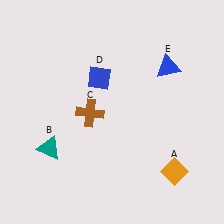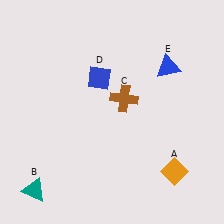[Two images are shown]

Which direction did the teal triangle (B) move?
The teal triangle (B) moved down.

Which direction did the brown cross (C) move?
The brown cross (C) moved right.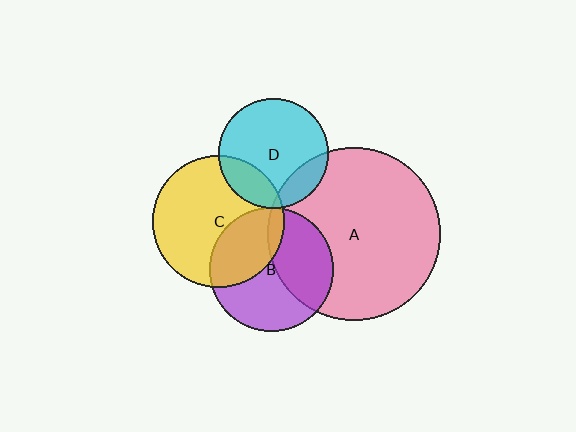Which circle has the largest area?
Circle A (pink).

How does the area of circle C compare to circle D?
Approximately 1.4 times.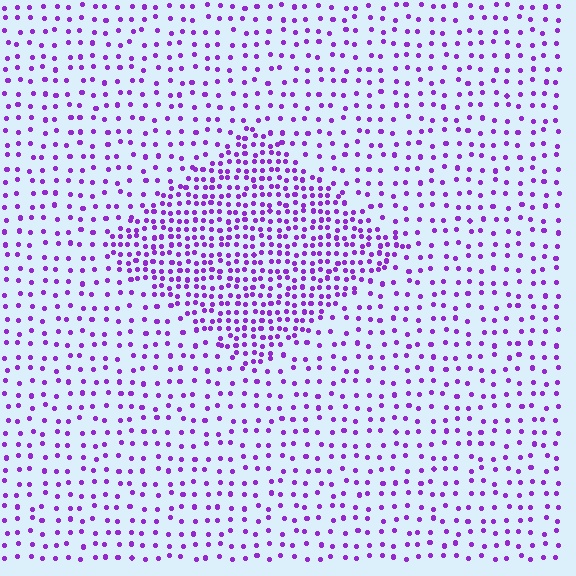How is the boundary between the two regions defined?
The boundary is defined by a change in element density (approximately 2.3x ratio). All elements are the same color, size, and shape.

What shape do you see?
I see a diamond.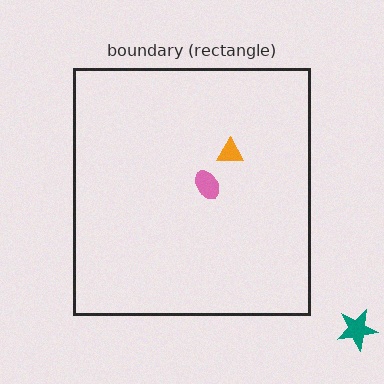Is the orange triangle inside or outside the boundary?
Inside.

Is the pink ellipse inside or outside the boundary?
Inside.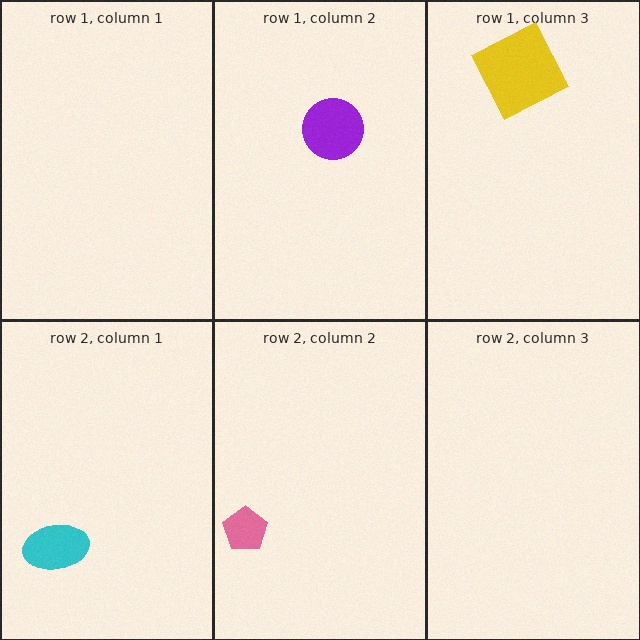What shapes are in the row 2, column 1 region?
The cyan ellipse.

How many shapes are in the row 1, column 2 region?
1.